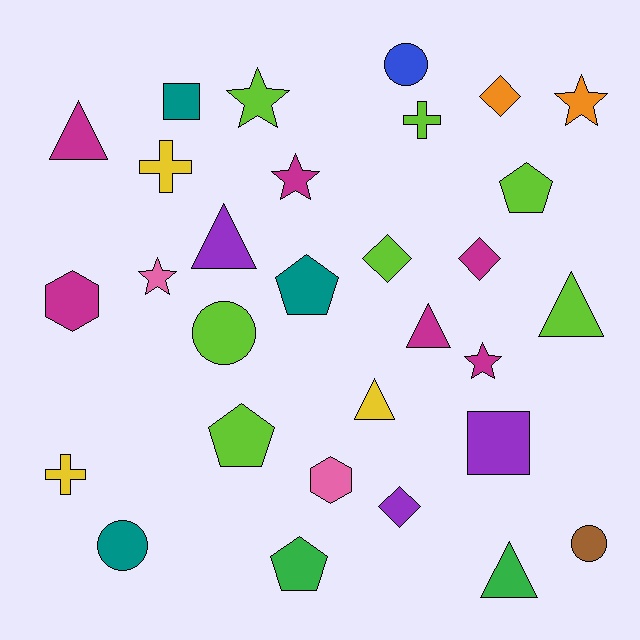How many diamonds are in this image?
There are 4 diamonds.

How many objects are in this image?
There are 30 objects.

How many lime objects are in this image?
There are 7 lime objects.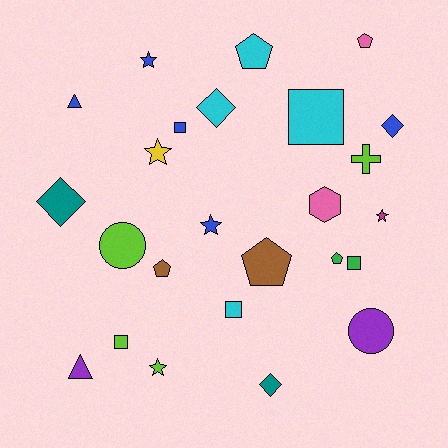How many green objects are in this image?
There are 2 green objects.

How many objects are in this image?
There are 25 objects.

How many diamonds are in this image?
There are 4 diamonds.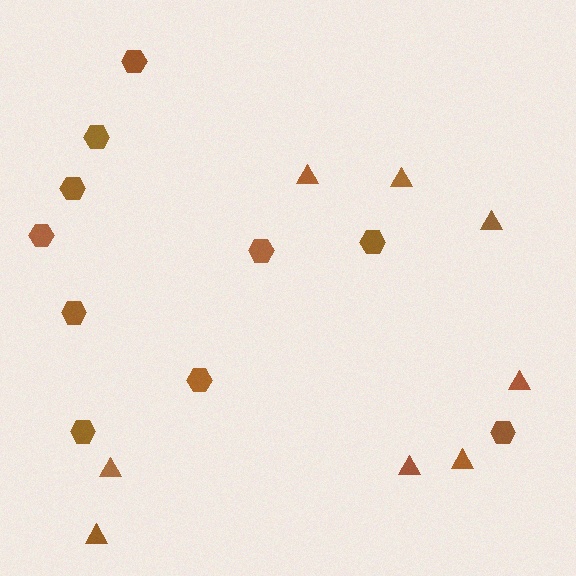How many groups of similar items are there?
There are 2 groups: one group of triangles (8) and one group of hexagons (10).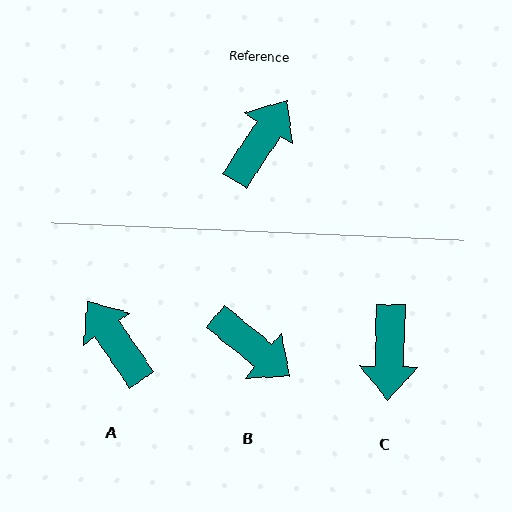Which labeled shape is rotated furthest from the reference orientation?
C, about 149 degrees away.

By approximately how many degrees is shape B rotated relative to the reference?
Approximately 96 degrees clockwise.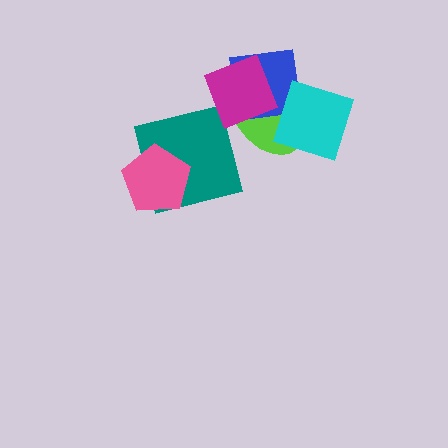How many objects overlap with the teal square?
1 object overlaps with the teal square.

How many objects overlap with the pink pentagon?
1 object overlaps with the pink pentagon.